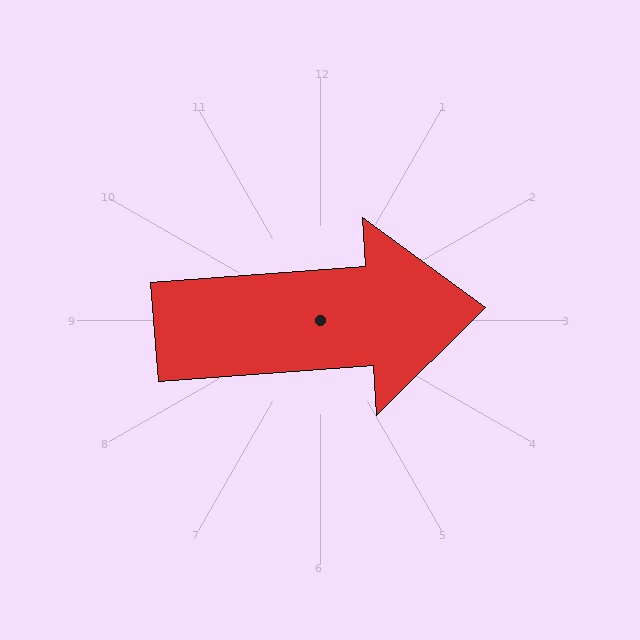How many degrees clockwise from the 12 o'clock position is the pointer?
Approximately 86 degrees.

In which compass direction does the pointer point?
East.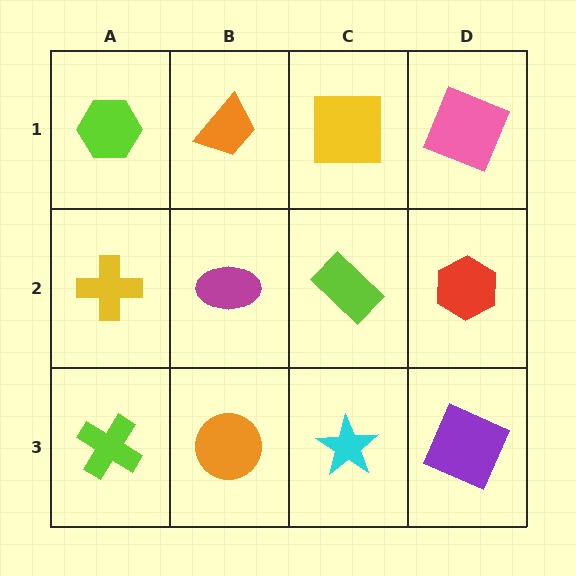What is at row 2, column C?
A lime rectangle.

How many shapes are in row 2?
4 shapes.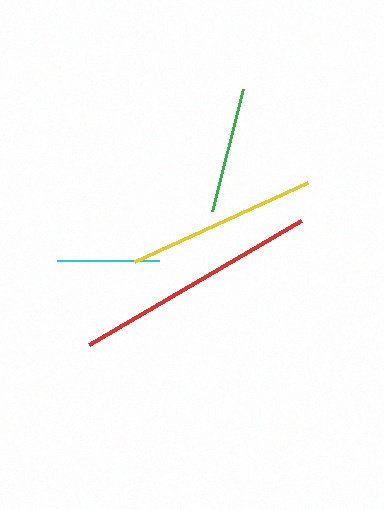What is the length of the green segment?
The green segment is approximately 126 pixels long.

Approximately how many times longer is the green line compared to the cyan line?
The green line is approximately 1.2 times the length of the cyan line.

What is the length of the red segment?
The red segment is approximately 246 pixels long.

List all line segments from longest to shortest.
From longest to shortest: red, yellow, green, cyan.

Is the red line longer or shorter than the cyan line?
The red line is longer than the cyan line.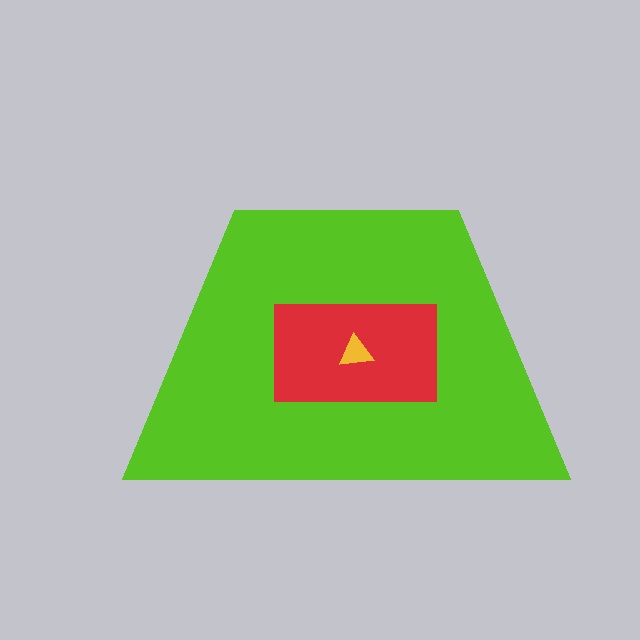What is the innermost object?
The yellow triangle.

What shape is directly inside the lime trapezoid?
The red rectangle.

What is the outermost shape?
The lime trapezoid.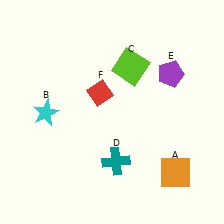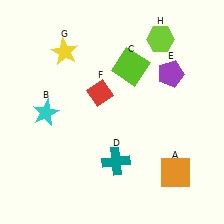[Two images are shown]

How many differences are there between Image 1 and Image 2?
There are 2 differences between the two images.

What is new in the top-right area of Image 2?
A lime hexagon (H) was added in the top-right area of Image 2.